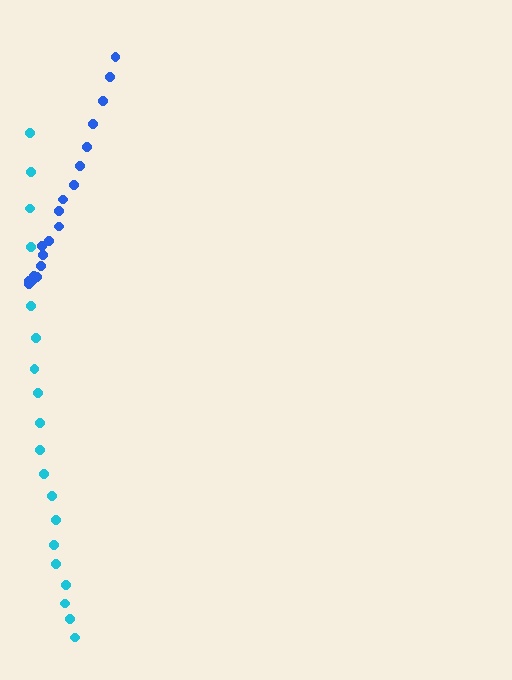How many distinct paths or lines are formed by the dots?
There are 2 distinct paths.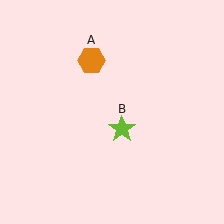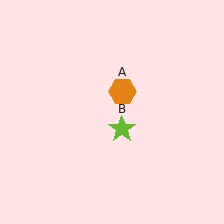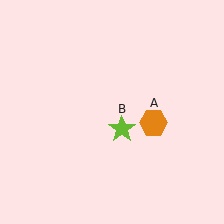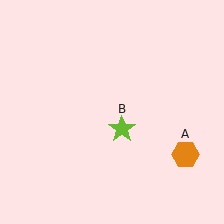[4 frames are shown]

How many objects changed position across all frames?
1 object changed position: orange hexagon (object A).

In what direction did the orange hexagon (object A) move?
The orange hexagon (object A) moved down and to the right.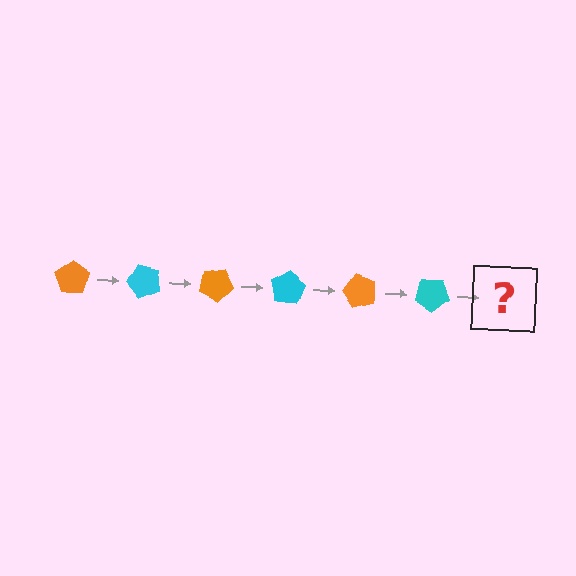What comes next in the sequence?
The next element should be an orange pentagon, rotated 300 degrees from the start.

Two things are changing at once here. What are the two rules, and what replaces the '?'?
The two rules are that it rotates 50 degrees each step and the color cycles through orange and cyan. The '?' should be an orange pentagon, rotated 300 degrees from the start.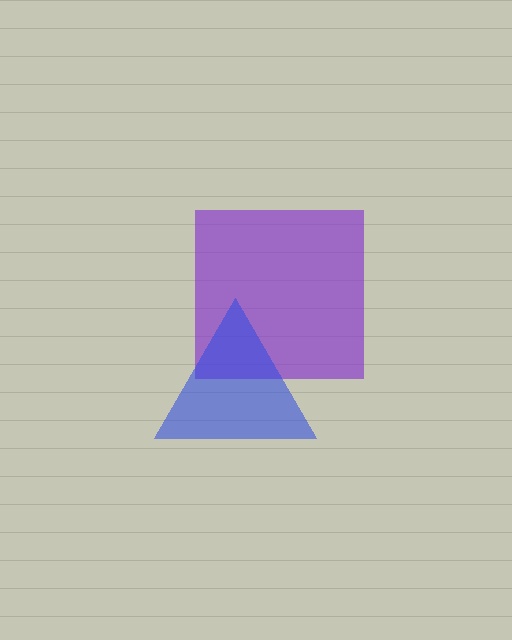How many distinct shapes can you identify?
There are 2 distinct shapes: a purple square, a blue triangle.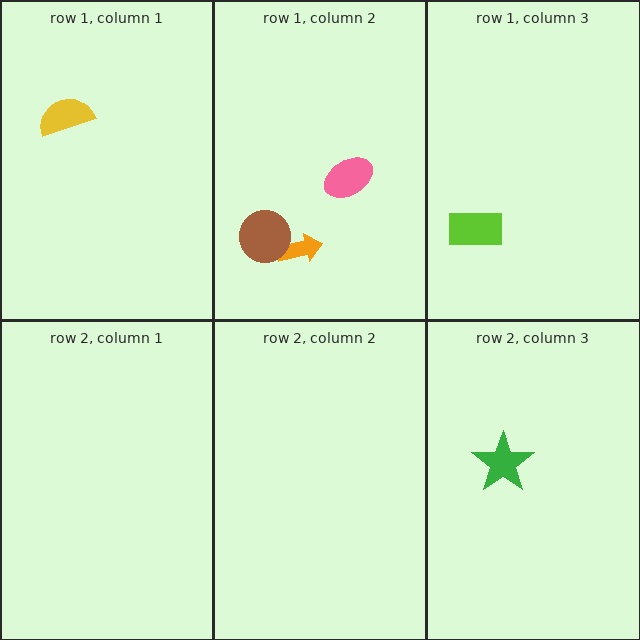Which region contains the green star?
The row 2, column 3 region.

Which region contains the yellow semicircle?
The row 1, column 1 region.